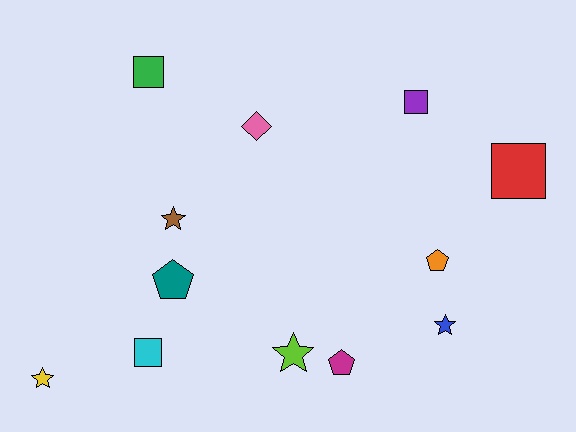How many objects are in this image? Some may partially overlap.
There are 12 objects.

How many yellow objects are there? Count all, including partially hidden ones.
There is 1 yellow object.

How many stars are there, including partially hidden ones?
There are 4 stars.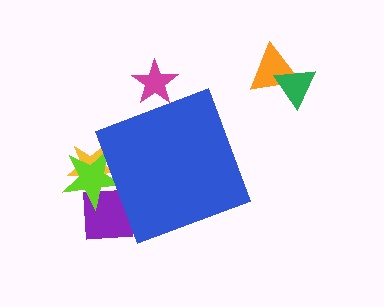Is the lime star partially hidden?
Yes, the lime star is partially hidden behind the blue diamond.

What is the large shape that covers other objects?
A blue diamond.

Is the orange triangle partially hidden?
No, the orange triangle is fully visible.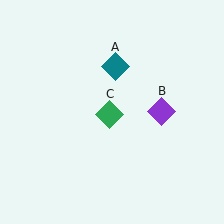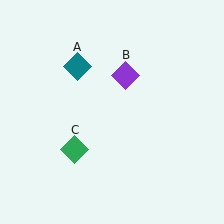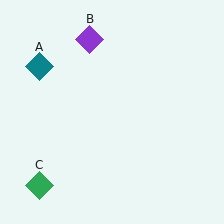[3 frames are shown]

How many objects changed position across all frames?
3 objects changed position: teal diamond (object A), purple diamond (object B), green diamond (object C).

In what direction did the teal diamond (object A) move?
The teal diamond (object A) moved left.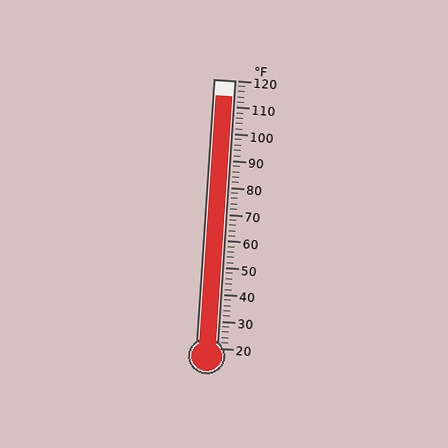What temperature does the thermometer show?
The thermometer shows approximately 114°F.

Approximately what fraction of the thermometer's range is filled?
The thermometer is filled to approximately 95% of its range.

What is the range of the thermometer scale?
The thermometer scale ranges from 20°F to 120°F.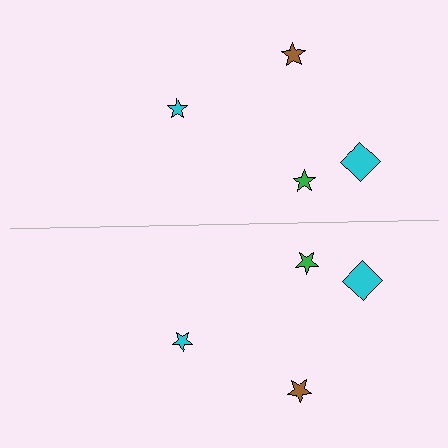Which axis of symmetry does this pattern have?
The pattern has a horizontal axis of symmetry running through the center of the image.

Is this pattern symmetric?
Yes, this pattern has bilateral (reflection) symmetry.